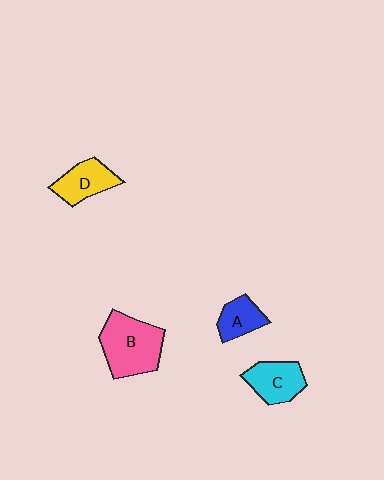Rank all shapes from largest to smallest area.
From largest to smallest: B (pink), C (cyan), D (yellow), A (blue).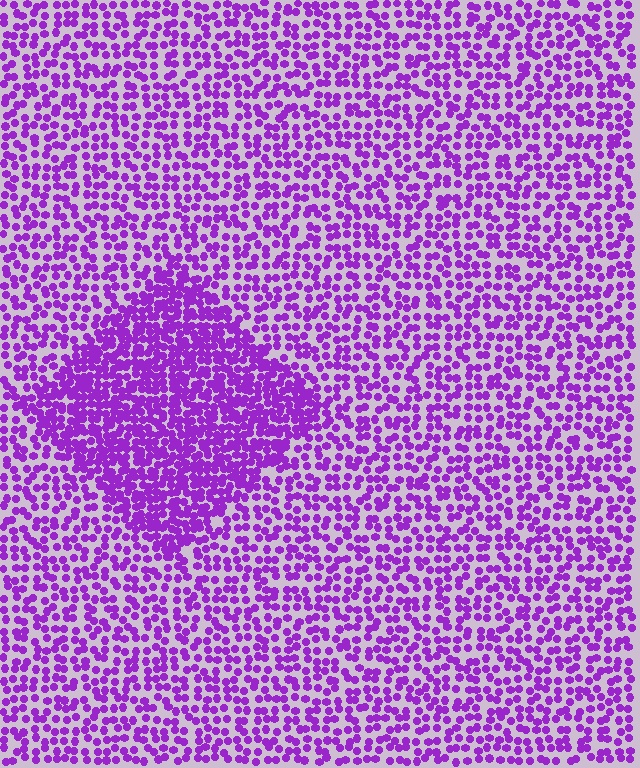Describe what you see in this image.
The image contains small purple elements arranged at two different densities. A diamond-shaped region is visible where the elements are more densely packed than the surrounding area.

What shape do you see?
I see a diamond.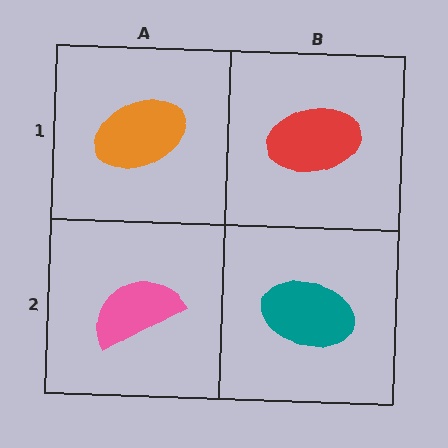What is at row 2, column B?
A teal ellipse.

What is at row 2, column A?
A pink semicircle.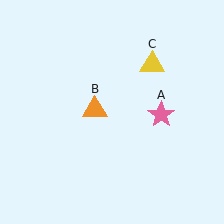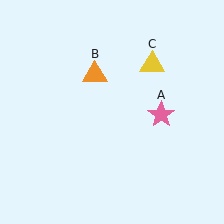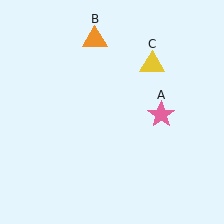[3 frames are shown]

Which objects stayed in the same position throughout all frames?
Pink star (object A) and yellow triangle (object C) remained stationary.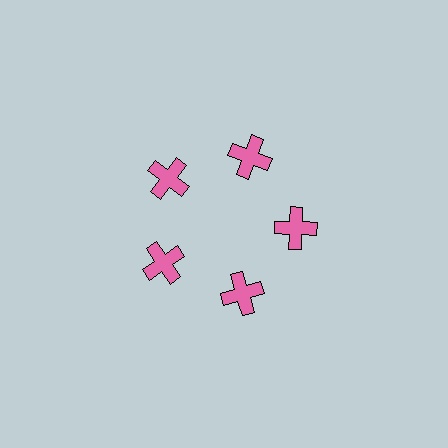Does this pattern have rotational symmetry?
Yes, this pattern has 5-fold rotational symmetry. It looks the same after rotating 72 degrees around the center.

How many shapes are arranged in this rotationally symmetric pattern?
There are 5 shapes, arranged in 5 groups of 1.